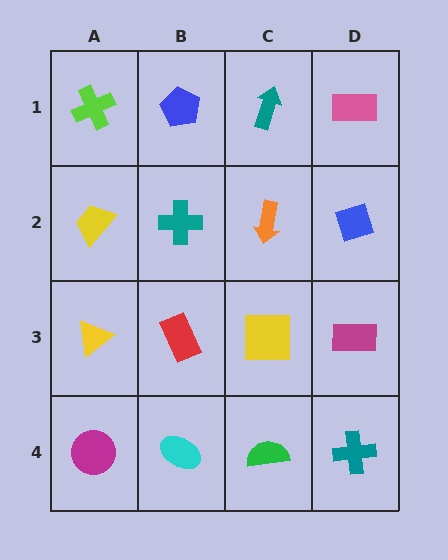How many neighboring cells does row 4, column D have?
2.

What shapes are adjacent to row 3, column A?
A yellow trapezoid (row 2, column A), a magenta circle (row 4, column A), a red rectangle (row 3, column B).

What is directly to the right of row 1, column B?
A teal arrow.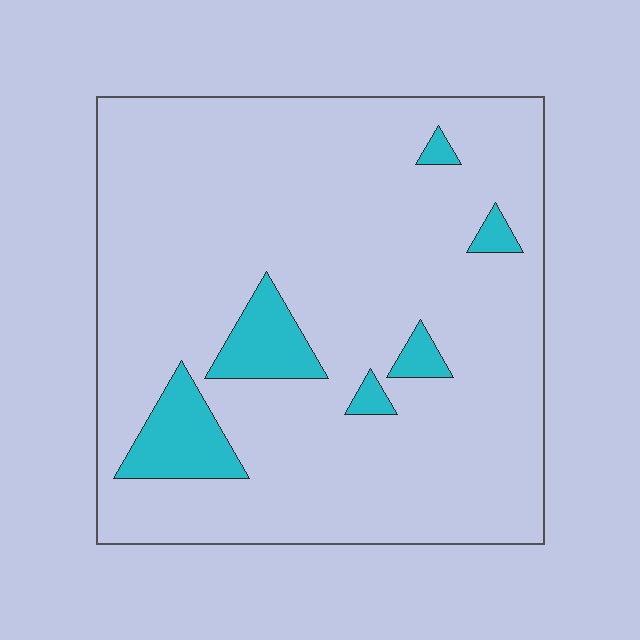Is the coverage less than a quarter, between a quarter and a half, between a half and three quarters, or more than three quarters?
Less than a quarter.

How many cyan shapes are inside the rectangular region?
6.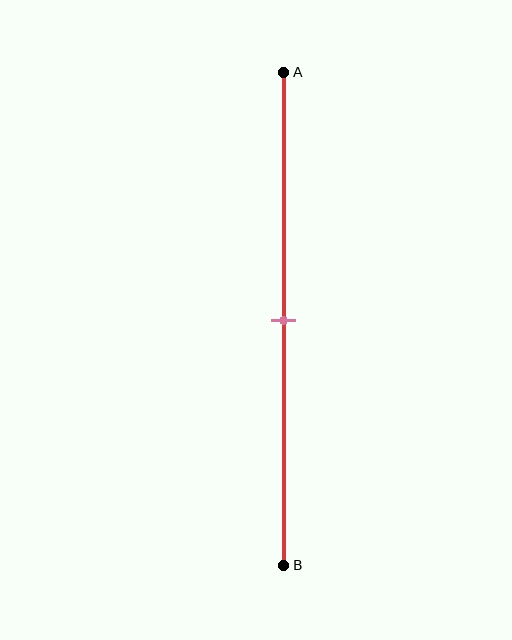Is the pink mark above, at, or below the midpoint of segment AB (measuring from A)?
The pink mark is approximately at the midpoint of segment AB.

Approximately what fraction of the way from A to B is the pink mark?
The pink mark is approximately 50% of the way from A to B.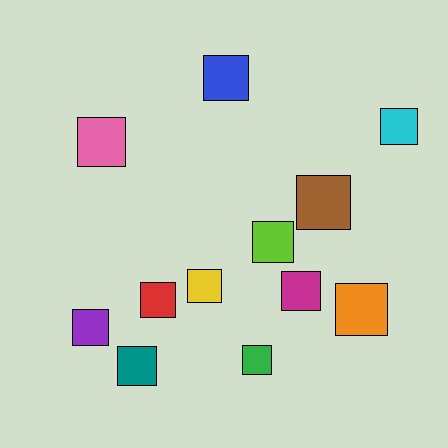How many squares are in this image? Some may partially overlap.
There are 12 squares.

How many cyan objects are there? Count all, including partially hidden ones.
There is 1 cyan object.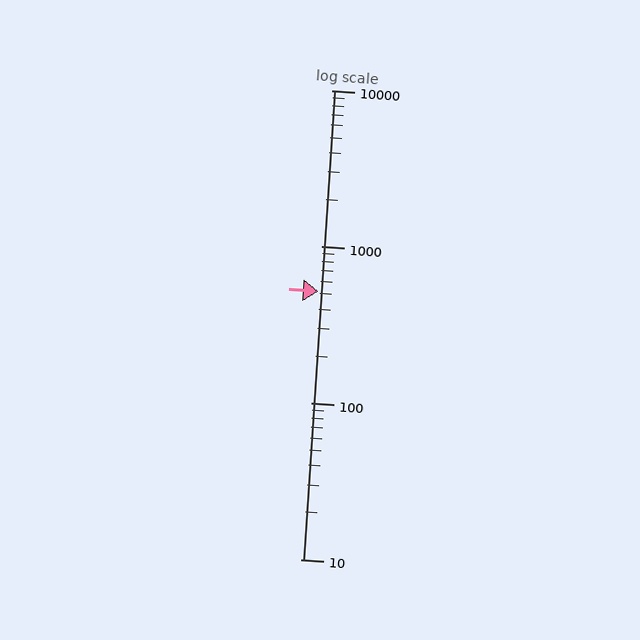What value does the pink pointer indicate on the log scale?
The pointer indicates approximately 520.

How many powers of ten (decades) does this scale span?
The scale spans 3 decades, from 10 to 10000.